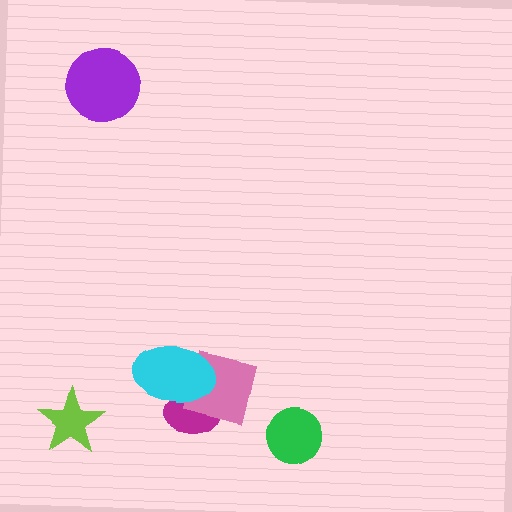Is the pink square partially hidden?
Yes, it is partially covered by another shape.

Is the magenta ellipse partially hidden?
Yes, it is partially covered by another shape.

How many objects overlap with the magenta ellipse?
2 objects overlap with the magenta ellipse.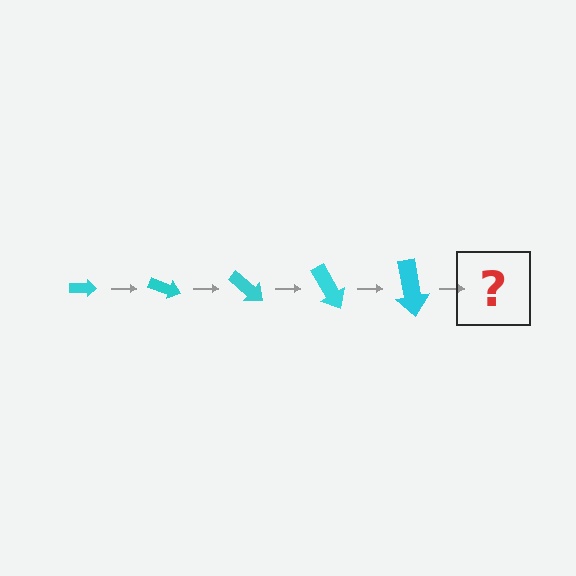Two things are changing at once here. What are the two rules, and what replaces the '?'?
The two rules are that the arrow grows larger each step and it rotates 20 degrees each step. The '?' should be an arrow, larger than the previous one and rotated 100 degrees from the start.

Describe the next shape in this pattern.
It should be an arrow, larger than the previous one and rotated 100 degrees from the start.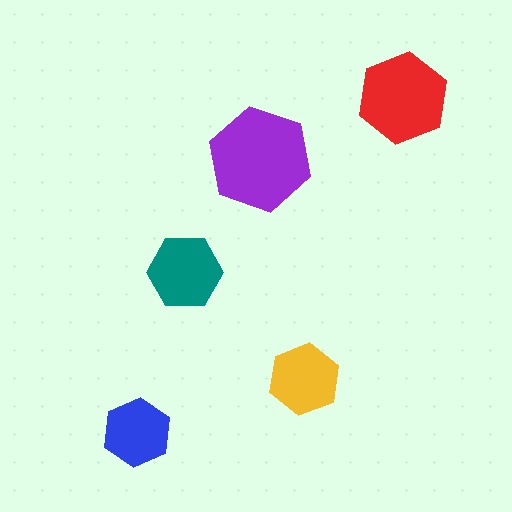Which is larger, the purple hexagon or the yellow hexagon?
The purple one.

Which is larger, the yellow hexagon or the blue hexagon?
The yellow one.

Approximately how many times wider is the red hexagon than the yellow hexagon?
About 1.5 times wider.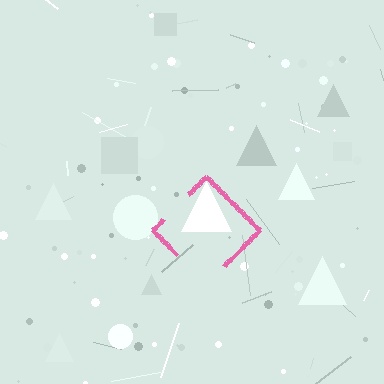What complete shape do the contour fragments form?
The contour fragments form a diamond.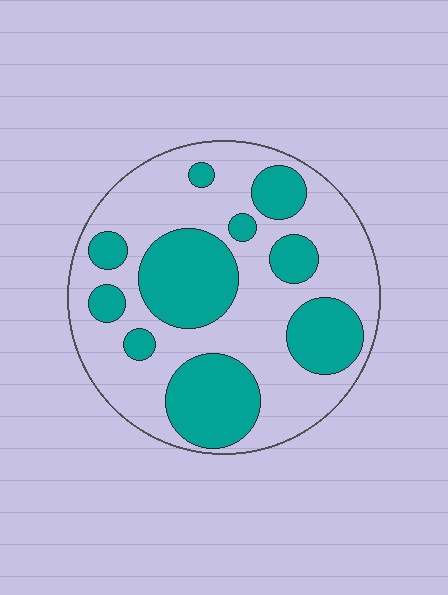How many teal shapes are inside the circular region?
10.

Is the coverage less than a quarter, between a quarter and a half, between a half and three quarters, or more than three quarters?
Between a quarter and a half.